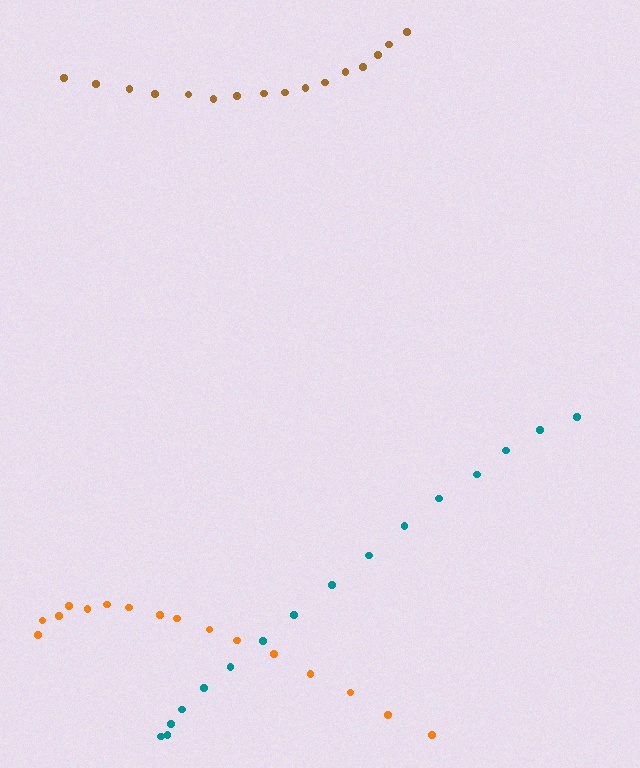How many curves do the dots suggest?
There are 3 distinct paths.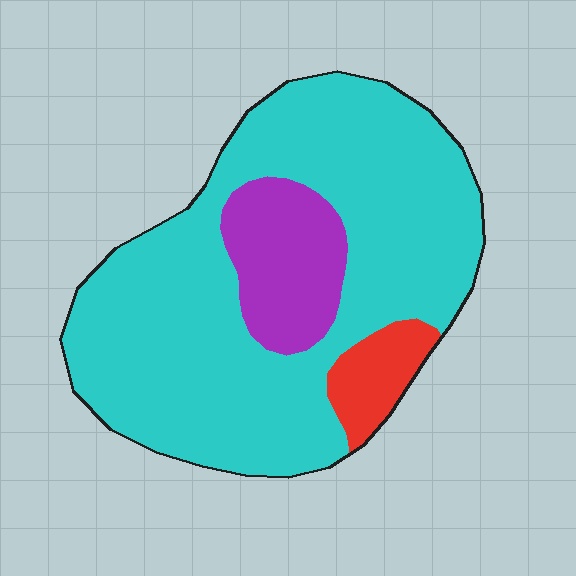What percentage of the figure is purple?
Purple takes up about one sixth (1/6) of the figure.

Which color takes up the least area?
Red, at roughly 5%.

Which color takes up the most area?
Cyan, at roughly 80%.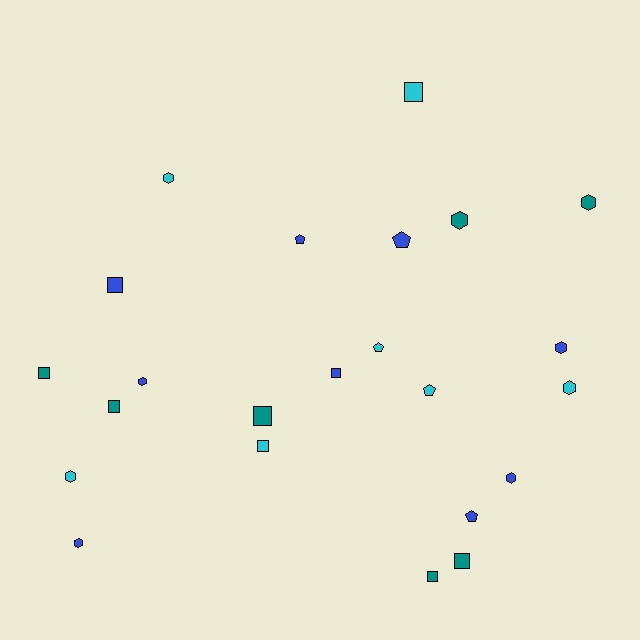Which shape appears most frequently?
Hexagon, with 9 objects.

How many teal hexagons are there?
There are 2 teal hexagons.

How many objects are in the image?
There are 23 objects.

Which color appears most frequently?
Blue, with 9 objects.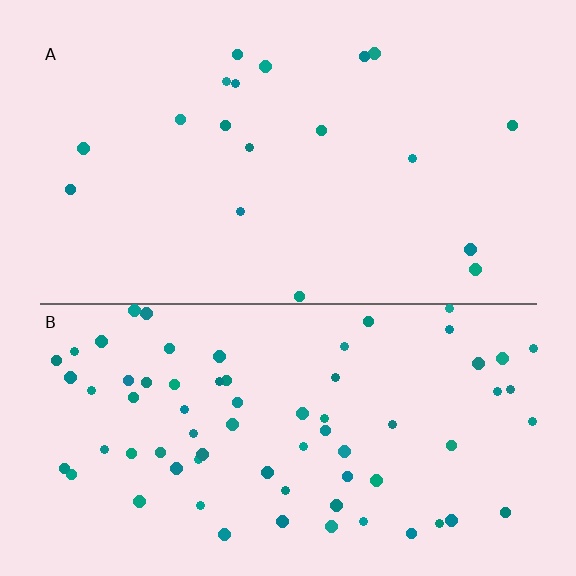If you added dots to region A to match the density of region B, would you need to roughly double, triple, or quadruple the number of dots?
Approximately quadruple.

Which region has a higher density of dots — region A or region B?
B (the bottom).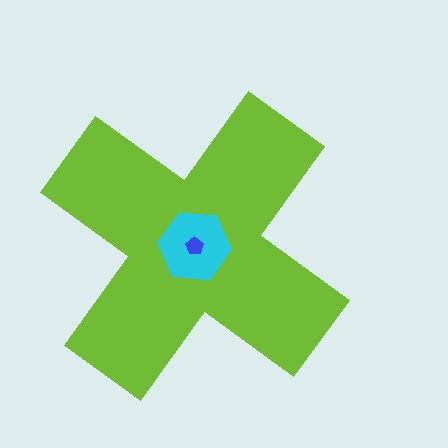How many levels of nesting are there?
3.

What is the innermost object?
The blue pentagon.